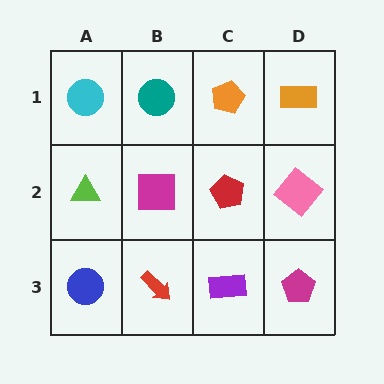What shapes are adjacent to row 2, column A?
A cyan circle (row 1, column A), a blue circle (row 3, column A), a magenta square (row 2, column B).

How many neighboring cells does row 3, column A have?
2.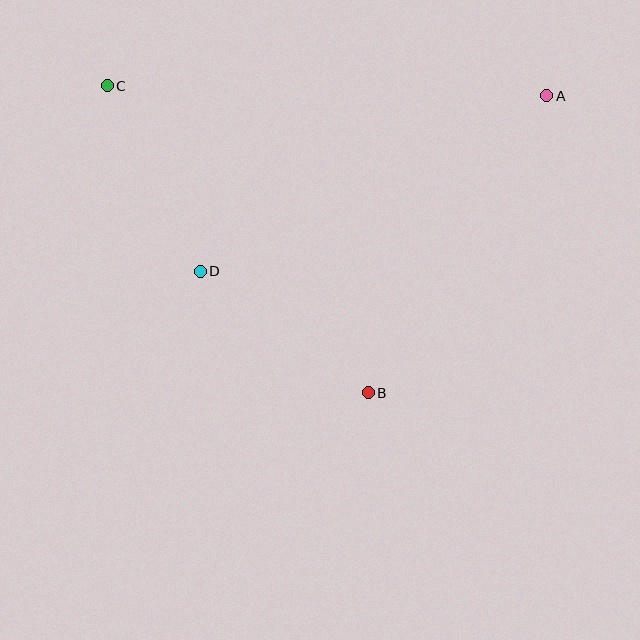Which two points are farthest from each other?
Points A and C are farthest from each other.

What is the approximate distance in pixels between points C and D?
The distance between C and D is approximately 208 pixels.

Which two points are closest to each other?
Points B and D are closest to each other.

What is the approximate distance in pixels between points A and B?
The distance between A and B is approximately 347 pixels.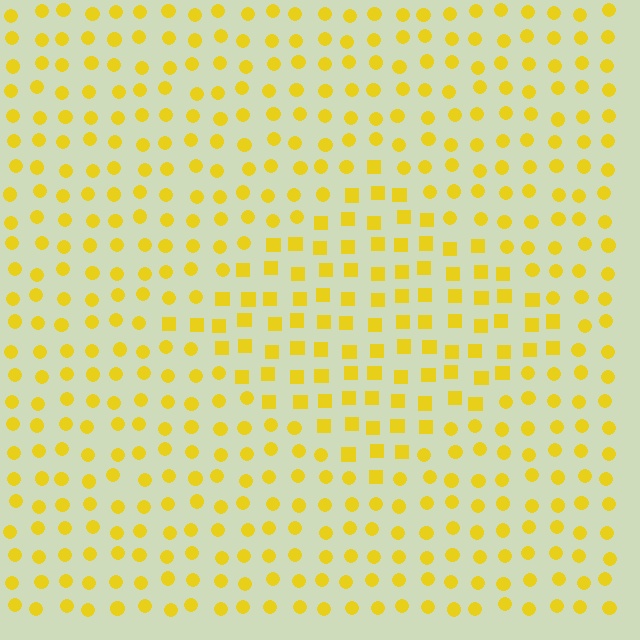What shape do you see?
I see a diamond.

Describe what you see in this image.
The image is filled with small yellow elements arranged in a uniform grid. A diamond-shaped region contains squares, while the surrounding area contains circles. The boundary is defined purely by the change in element shape.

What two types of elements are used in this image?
The image uses squares inside the diamond region and circles outside it.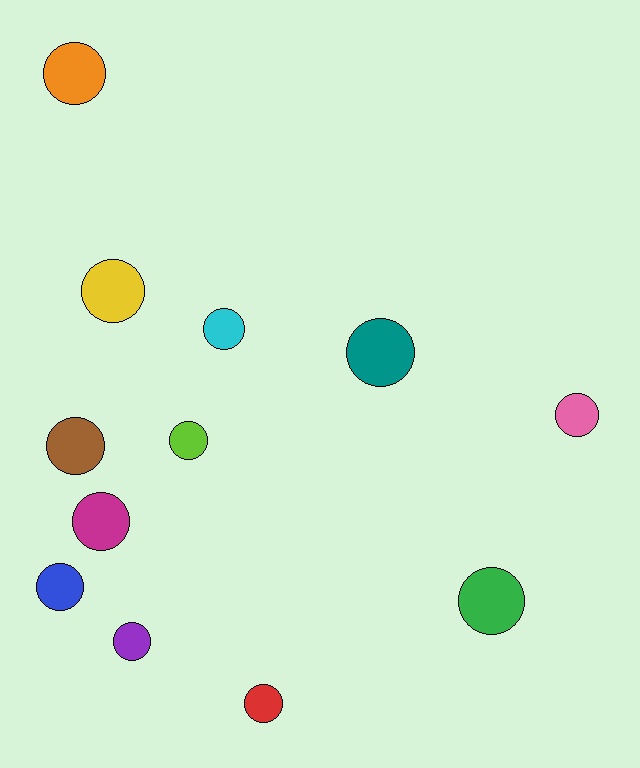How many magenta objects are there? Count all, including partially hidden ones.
There is 1 magenta object.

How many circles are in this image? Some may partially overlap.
There are 12 circles.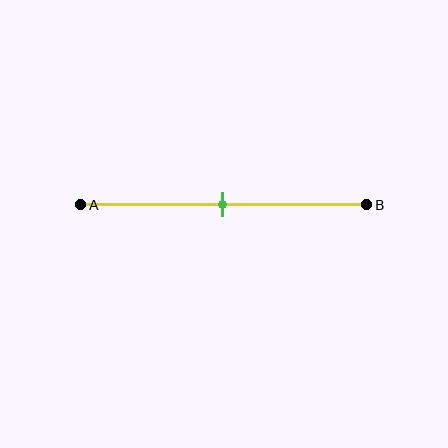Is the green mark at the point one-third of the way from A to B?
No, the mark is at about 50% from A, not at the 33% one-third point.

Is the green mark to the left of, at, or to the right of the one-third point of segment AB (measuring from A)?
The green mark is to the right of the one-third point of segment AB.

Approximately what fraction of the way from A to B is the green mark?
The green mark is approximately 50% of the way from A to B.